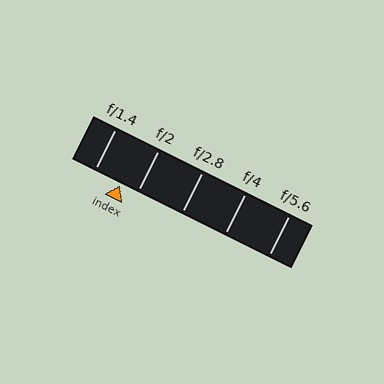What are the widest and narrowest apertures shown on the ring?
The widest aperture shown is f/1.4 and the narrowest is f/5.6.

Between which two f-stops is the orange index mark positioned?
The index mark is between f/1.4 and f/2.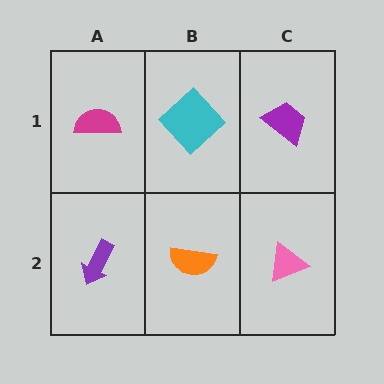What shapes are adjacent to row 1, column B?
An orange semicircle (row 2, column B), a magenta semicircle (row 1, column A), a purple trapezoid (row 1, column C).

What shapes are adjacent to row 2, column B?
A cyan diamond (row 1, column B), a purple arrow (row 2, column A), a pink triangle (row 2, column C).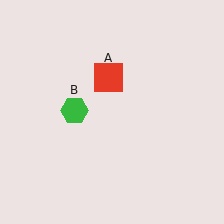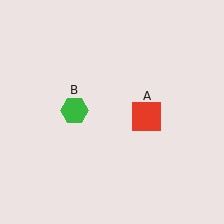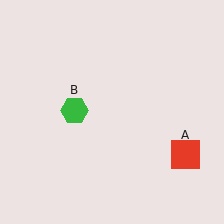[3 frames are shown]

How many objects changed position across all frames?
1 object changed position: red square (object A).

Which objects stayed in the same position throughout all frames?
Green hexagon (object B) remained stationary.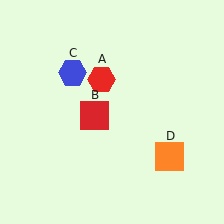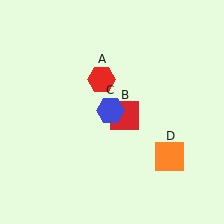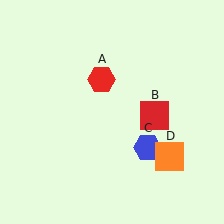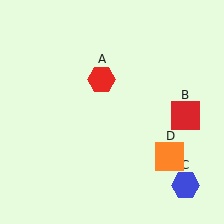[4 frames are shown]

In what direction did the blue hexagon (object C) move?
The blue hexagon (object C) moved down and to the right.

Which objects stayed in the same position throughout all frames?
Red hexagon (object A) and orange square (object D) remained stationary.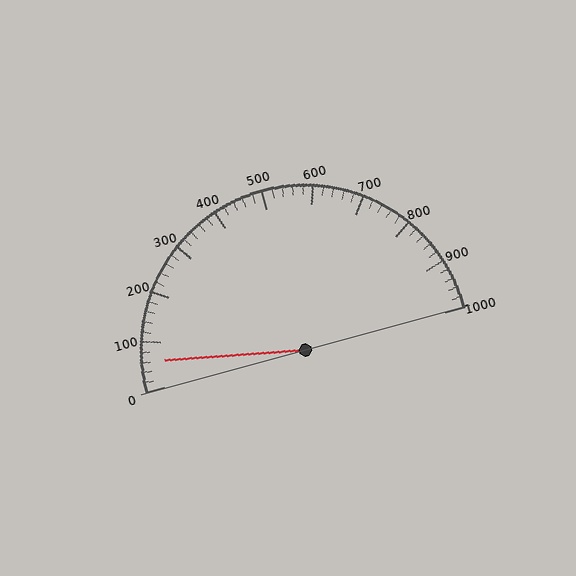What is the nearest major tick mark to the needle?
The nearest major tick mark is 100.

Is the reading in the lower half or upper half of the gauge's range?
The reading is in the lower half of the range (0 to 1000).